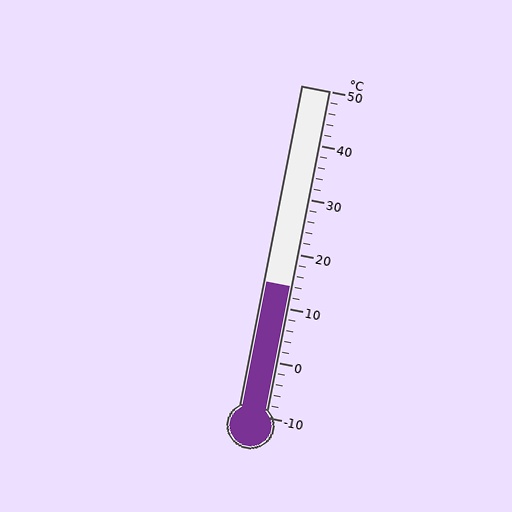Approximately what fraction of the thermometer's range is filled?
The thermometer is filled to approximately 40% of its range.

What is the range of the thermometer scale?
The thermometer scale ranges from -10°C to 50°C.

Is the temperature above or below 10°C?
The temperature is above 10°C.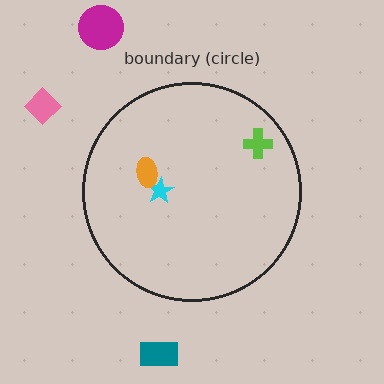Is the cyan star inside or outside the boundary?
Inside.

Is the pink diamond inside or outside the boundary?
Outside.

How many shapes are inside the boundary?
3 inside, 3 outside.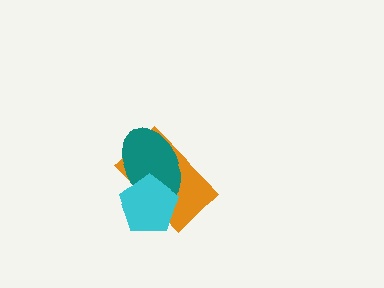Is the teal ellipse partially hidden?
Yes, it is partially covered by another shape.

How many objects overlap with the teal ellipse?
2 objects overlap with the teal ellipse.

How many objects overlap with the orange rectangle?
2 objects overlap with the orange rectangle.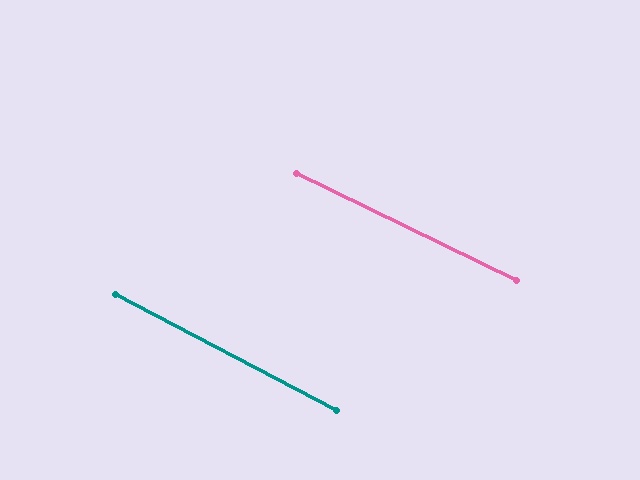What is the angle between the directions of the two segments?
Approximately 2 degrees.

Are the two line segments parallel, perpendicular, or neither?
Parallel — their directions differ by only 1.8°.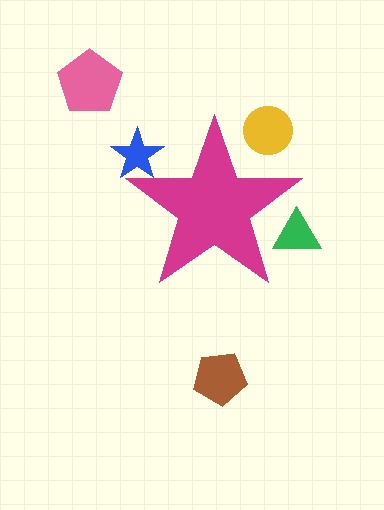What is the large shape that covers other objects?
A magenta star.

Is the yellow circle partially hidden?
Yes, the yellow circle is partially hidden behind the magenta star.